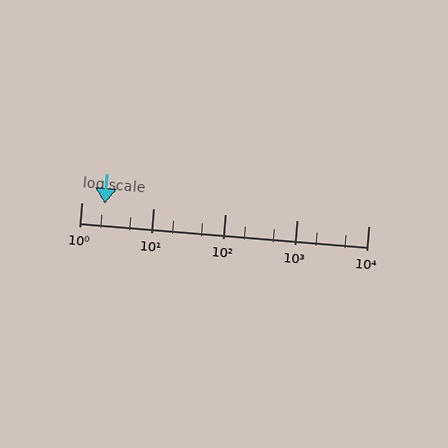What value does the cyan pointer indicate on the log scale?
The pointer indicates approximately 2.1.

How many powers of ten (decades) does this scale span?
The scale spans 4 decades, from 1 to 10000.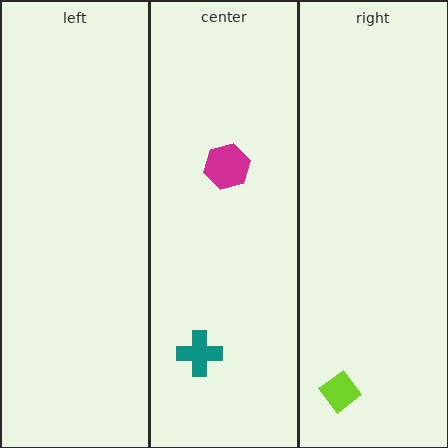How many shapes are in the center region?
2.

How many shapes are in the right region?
1.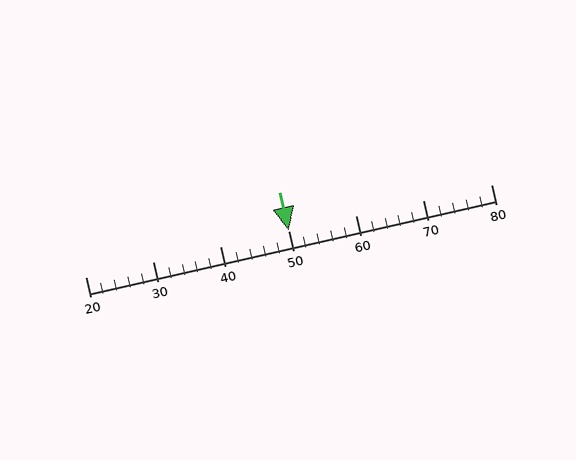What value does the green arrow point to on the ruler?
The green arrow points to approximately 50.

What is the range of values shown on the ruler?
The ruler shows values from 20 to 80.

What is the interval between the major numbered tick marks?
The major tick marks are spaced 10 units apart.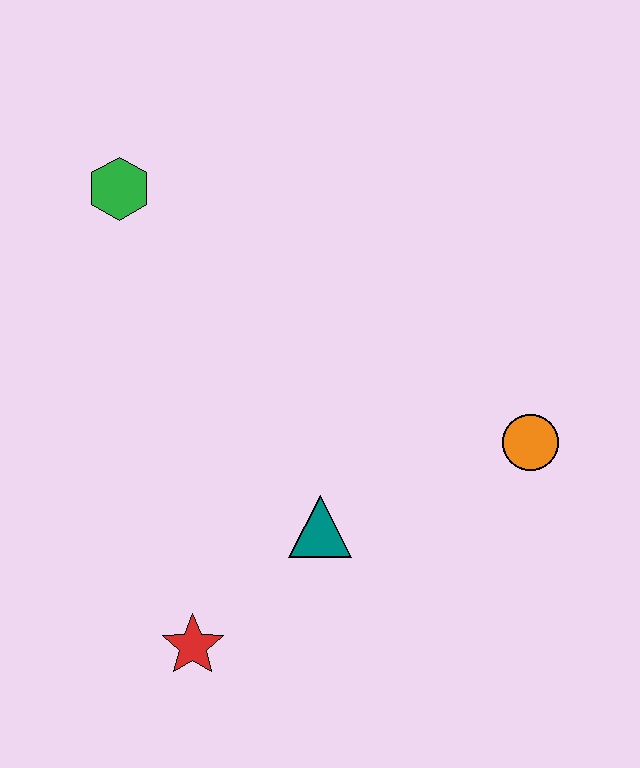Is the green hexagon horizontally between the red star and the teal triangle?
No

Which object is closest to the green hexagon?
The teal triangle is closest to the green hexagon.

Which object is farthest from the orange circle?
The green hexagon is farthest from the orange circle.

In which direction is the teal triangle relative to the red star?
The teal triangle is to the right of the red star.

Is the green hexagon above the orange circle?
Yes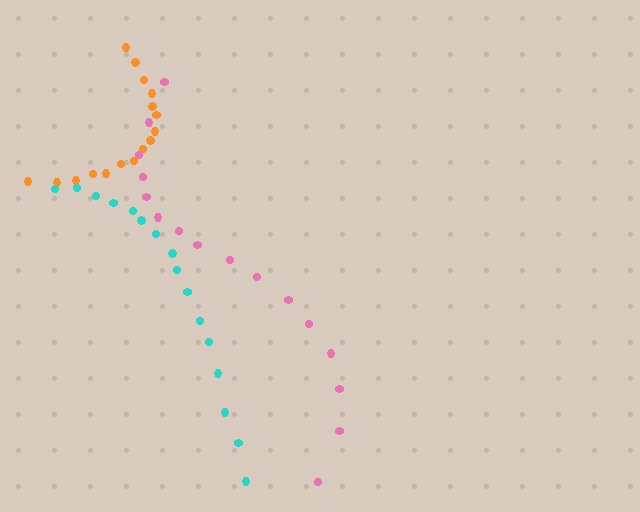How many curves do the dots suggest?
There are 3 distinct paths.